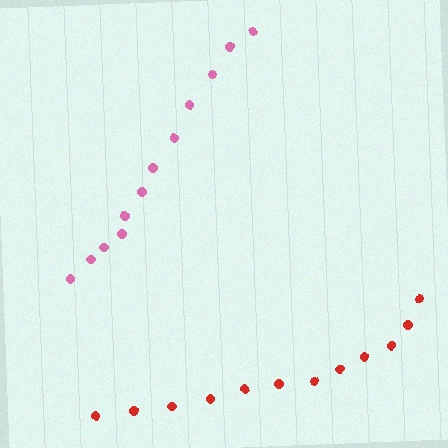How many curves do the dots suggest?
There are 2 distinct paths.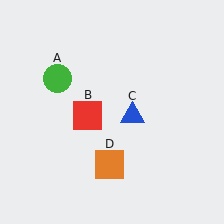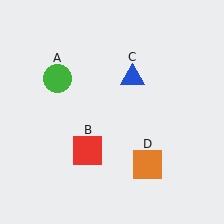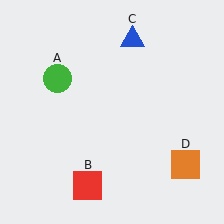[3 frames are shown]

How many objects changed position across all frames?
3 objects changed position: red square (object B), blue triangle (object C), orange square (object D).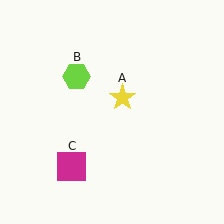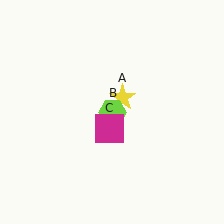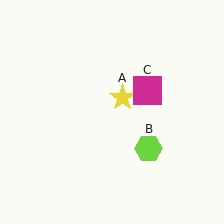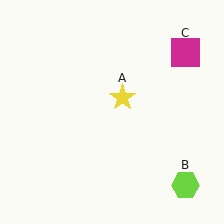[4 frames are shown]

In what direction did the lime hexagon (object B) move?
The lime hexagon (object B) moved down and to the right.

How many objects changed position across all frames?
2 objects changed position: lime hexagon (object B), magenta square (object C).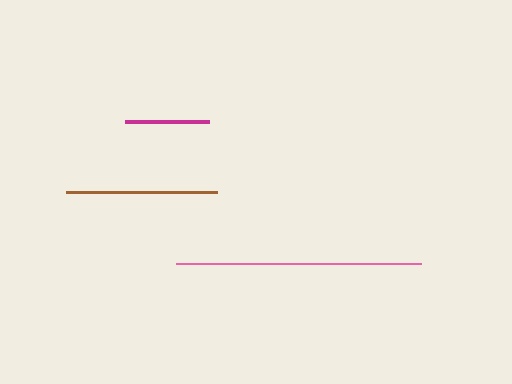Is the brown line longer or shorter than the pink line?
The pink line is longer than the brown line.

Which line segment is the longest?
The pink line is the longest at approximately 244 pixels.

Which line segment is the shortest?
The magenta line is the shortest at approximately 84 pixels.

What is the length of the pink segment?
The pink segment is approximately 244 pixels long.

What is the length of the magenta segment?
The magenta segment is approximately 84 pixels long.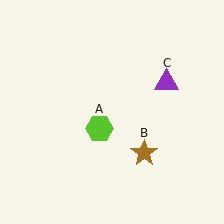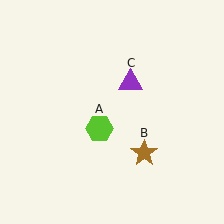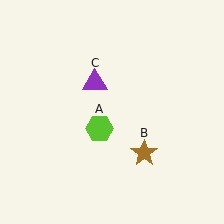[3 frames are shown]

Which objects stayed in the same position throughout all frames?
Lime hexagon (object A) and brown star (object B) remained stationary.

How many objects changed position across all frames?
1 object changed position: purple triangle (object C).